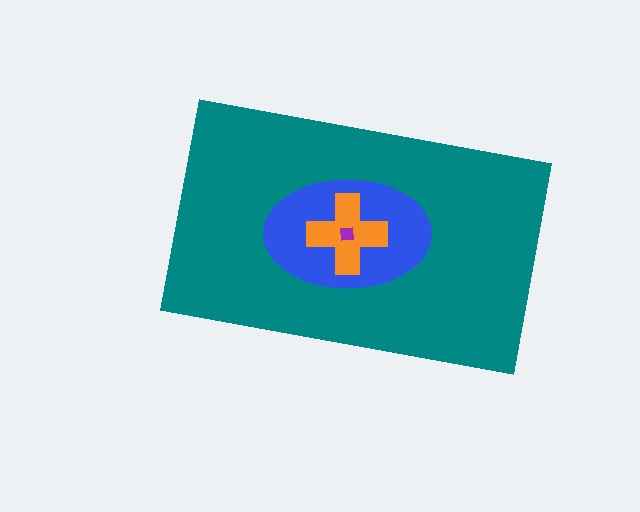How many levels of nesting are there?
4.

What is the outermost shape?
The teal rectangle.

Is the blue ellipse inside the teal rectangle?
Yes.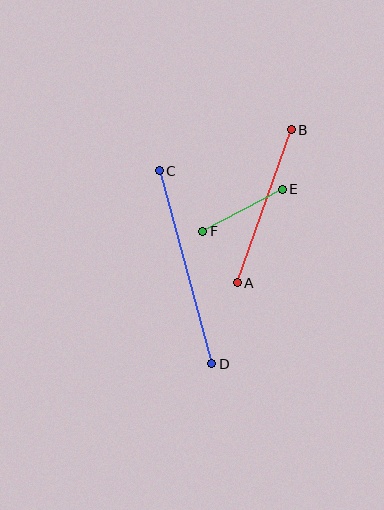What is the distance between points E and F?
The distance is approximately 90 pixels.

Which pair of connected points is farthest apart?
Points C and D are farthest apart.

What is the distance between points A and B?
The distance is approximately 162 pixels.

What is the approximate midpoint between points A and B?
The midpoint is at approximately (264, 206) pixels.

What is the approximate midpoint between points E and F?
The midpoint is at approximately (242, 210) pixels.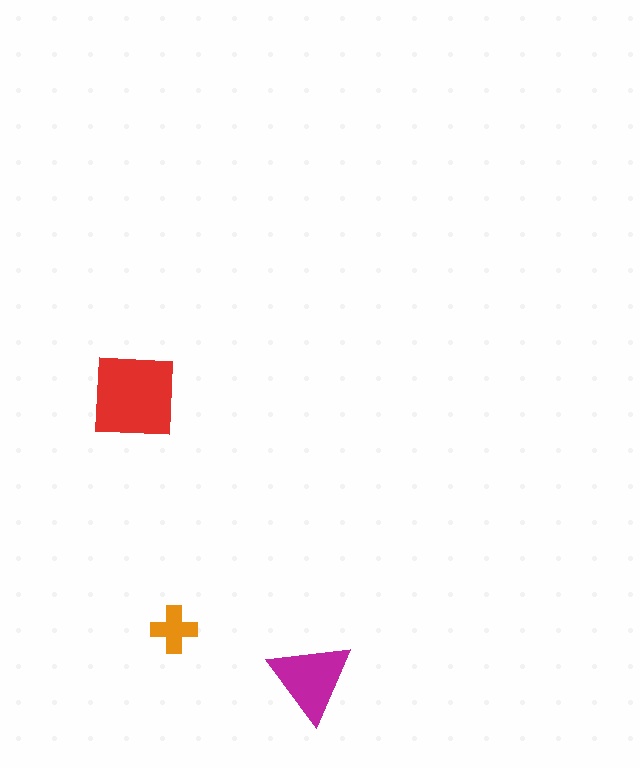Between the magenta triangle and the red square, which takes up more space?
The red square.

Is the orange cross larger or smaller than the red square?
Smaller.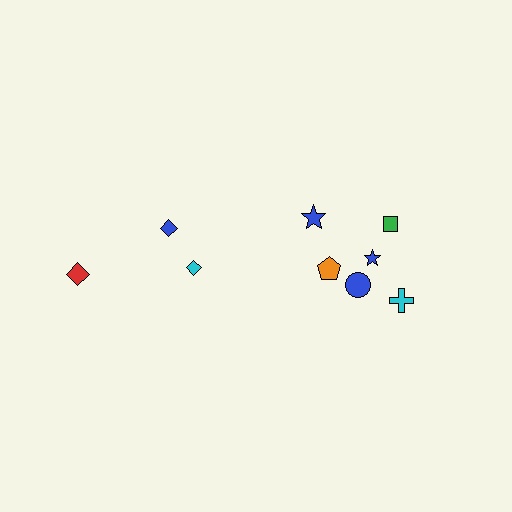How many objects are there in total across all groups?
There are 9 objects.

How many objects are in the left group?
There are 3 objects.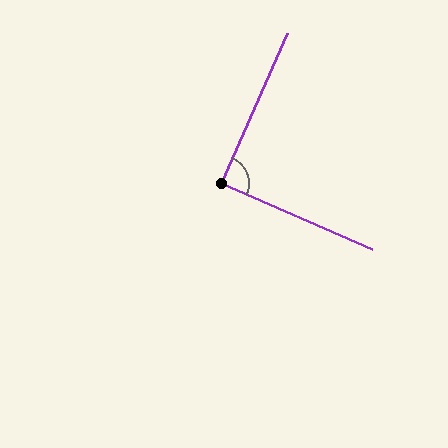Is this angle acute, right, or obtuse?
It is approximately a right angle.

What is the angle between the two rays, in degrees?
Approximately 90 degrees.